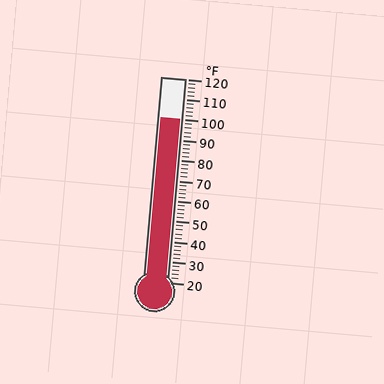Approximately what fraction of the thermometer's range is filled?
The thermometer is filled to approximately 80% of its range.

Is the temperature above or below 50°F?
The temperature is above 50°F.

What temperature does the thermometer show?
The thermometer shows approximately 100°F.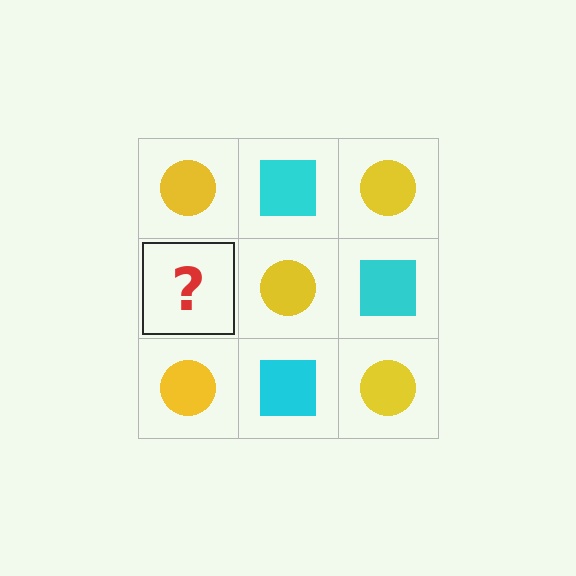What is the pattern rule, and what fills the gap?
The rule is that it alternates yellow circle and cyan square in a checkerboard pattern. The gap should be filled with a cyan square.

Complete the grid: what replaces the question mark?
The question mark should be replaced with a cyan square.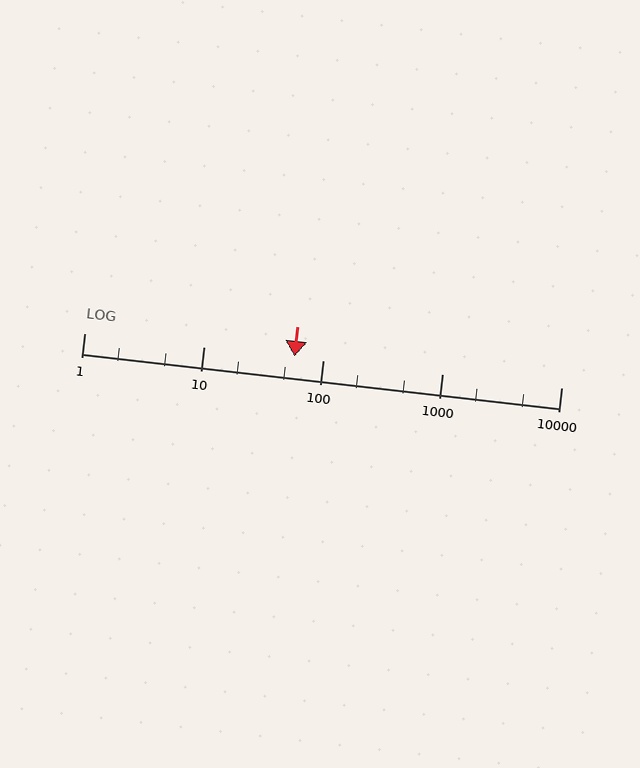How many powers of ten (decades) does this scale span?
The scale spans 4 decades, from 1 to 10000.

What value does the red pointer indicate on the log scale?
The pointer indicates approximately 58.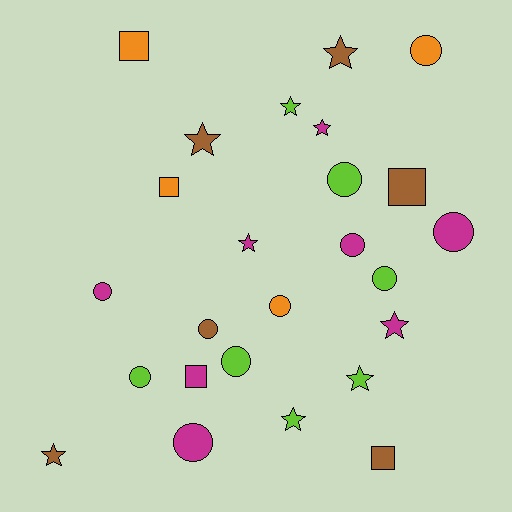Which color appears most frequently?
Magenta, with 8 objects.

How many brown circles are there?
There is 1 brown circle.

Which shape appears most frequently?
Circle, with 11 objects.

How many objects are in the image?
There are 25 objects.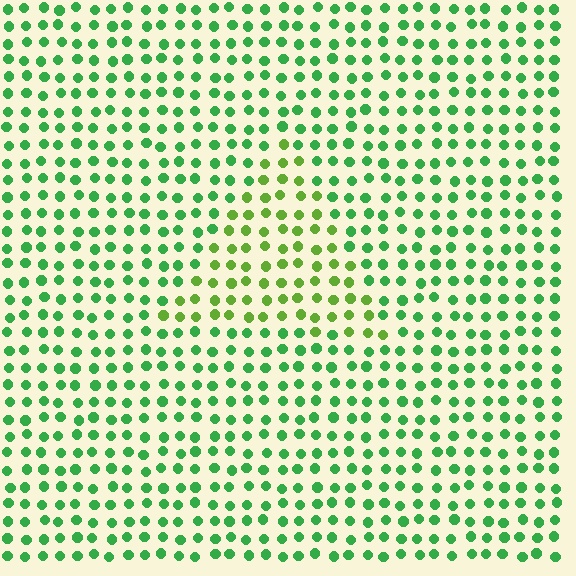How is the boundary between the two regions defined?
The boundary is defined purely by a slight shift in hue (about 33 degrees). Spacing, size, and orientation are identical on both sides.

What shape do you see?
I see a triangle.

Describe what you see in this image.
The image is filled with small green elements in a uniform arrangement. A triangle-shaped region is visible where the elements are tinted to a slightly different hue, forming a subtle color boundary.